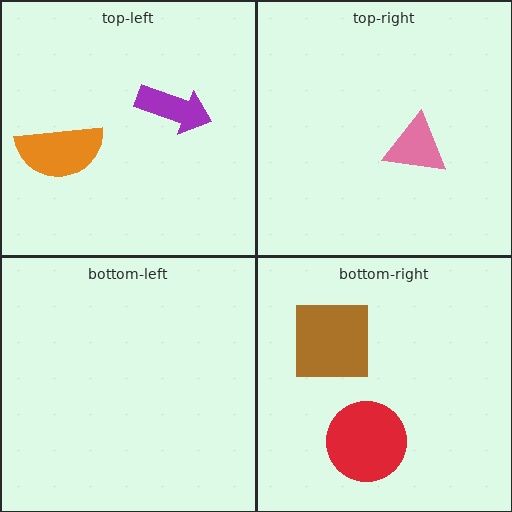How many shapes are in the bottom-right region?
2.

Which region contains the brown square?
The bottom-right region.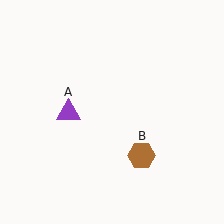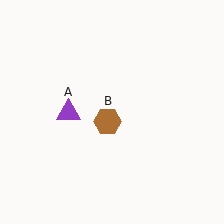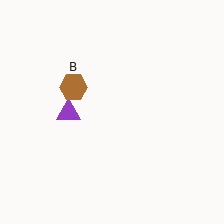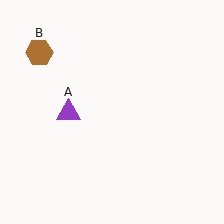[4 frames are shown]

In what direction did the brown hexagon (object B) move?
The brown hexagon (object B) moved up and to the left.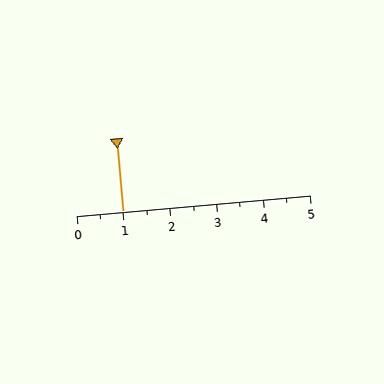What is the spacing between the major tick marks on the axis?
The major ticks are spaced 1 apart.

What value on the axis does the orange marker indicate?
The marker indicates approximately 1.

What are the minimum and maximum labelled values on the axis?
The axis runs from 0 to 5.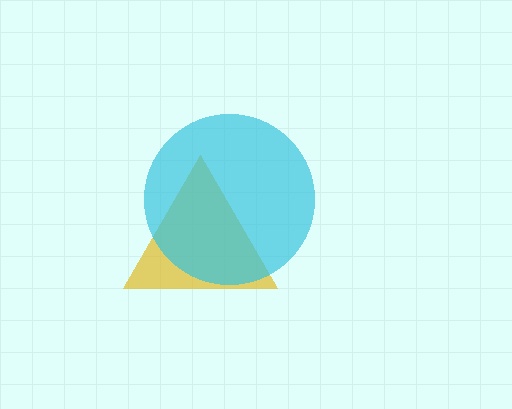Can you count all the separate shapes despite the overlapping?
Yes, there are 2 separate shapes.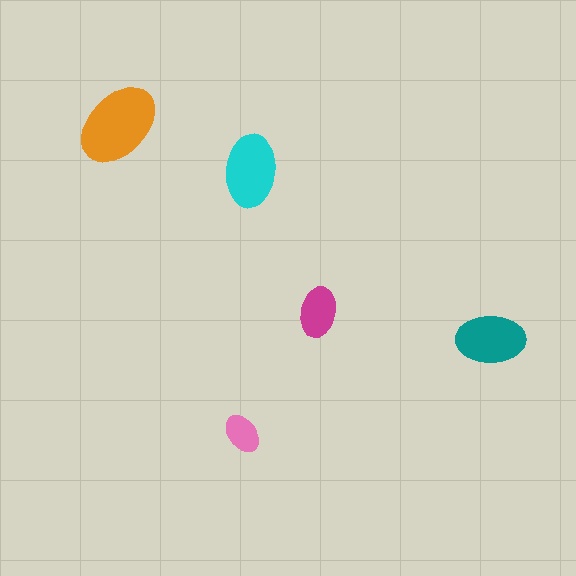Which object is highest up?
The orange ellipse is topmost.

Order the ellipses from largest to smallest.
the orange one, the cyan one, the teal one, the magenta one, the pink one.